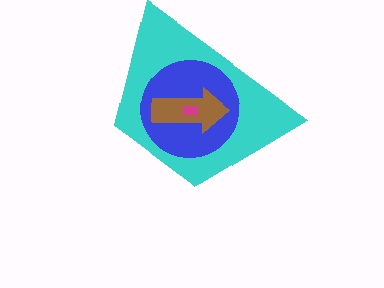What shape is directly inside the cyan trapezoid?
The blue circle.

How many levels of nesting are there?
4.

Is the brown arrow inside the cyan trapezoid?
Yes.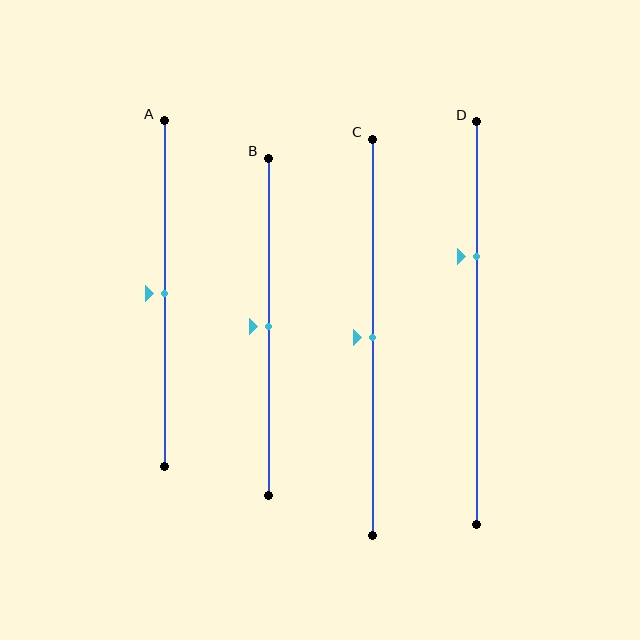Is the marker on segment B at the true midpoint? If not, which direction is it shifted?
Yes, the marker on segment B is at the true midpoint.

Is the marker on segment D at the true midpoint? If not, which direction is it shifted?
No, the marker on segment D is shifted upward by about 17% of the segment length.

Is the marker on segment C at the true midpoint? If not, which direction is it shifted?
Yes, the marker on segment C is at the true midpoint.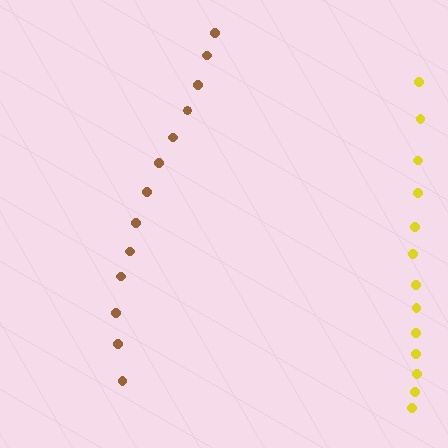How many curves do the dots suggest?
There are 2 distinct paths.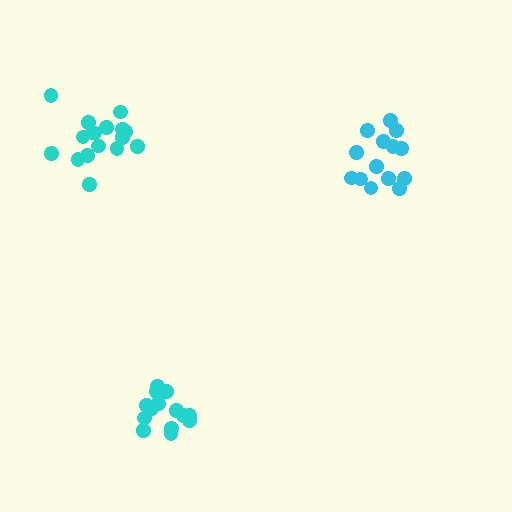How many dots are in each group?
Group 1: 14 dots, Group 2: 15 dots, Group 3: 17 dots (46 total).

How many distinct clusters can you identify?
There are 3 distinct clusters.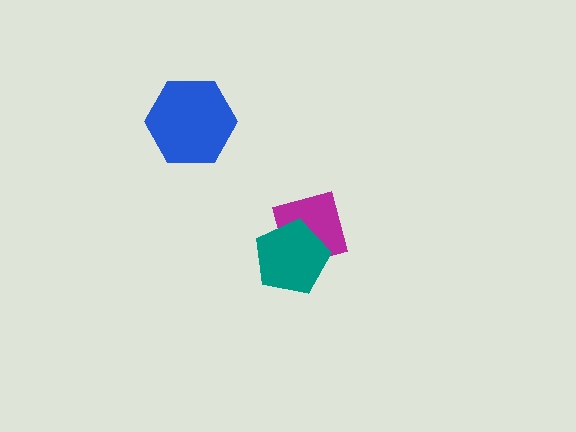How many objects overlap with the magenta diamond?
1 object overlaps with the magenta diamond.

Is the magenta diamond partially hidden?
Yes, it is partially covered by another shape.